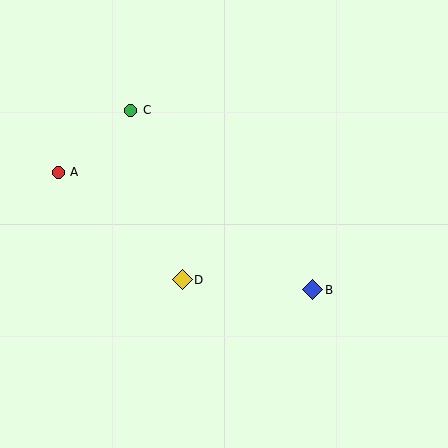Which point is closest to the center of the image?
Point D at (182, 280) is closest to the center.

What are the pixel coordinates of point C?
Point C is at (131, 110).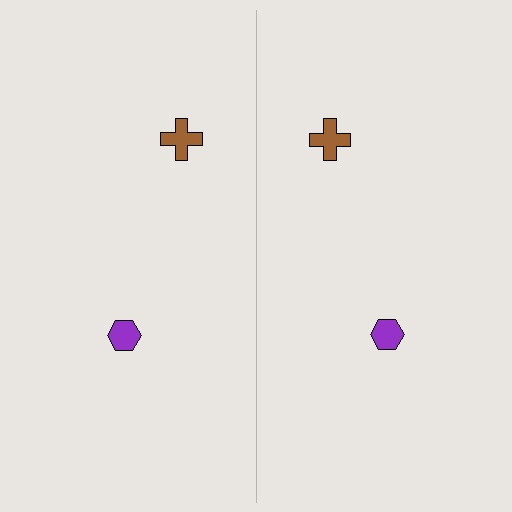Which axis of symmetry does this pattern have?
The pattern has a vertical axis of symmetry running through the center of the image.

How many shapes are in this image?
There are 4 shapes in this image.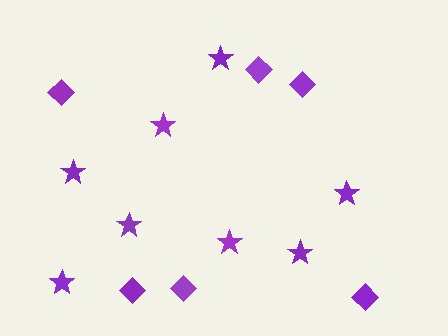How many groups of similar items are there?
There are 2 groups: one group of stars (8) and one group of diamonds (6).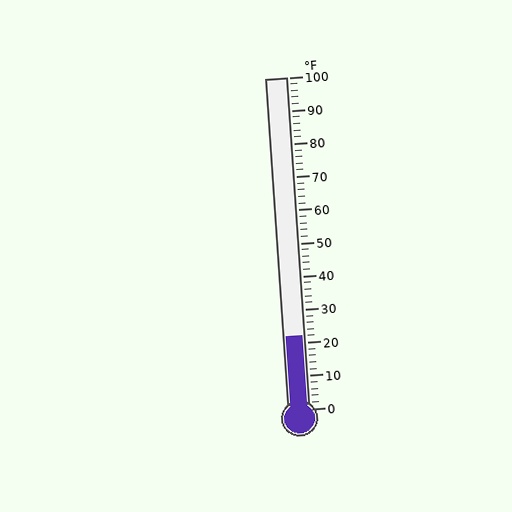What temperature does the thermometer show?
The thermometer shows approximately 22°F.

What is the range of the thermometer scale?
The thermometer scale ranges from 0°F to 100°F.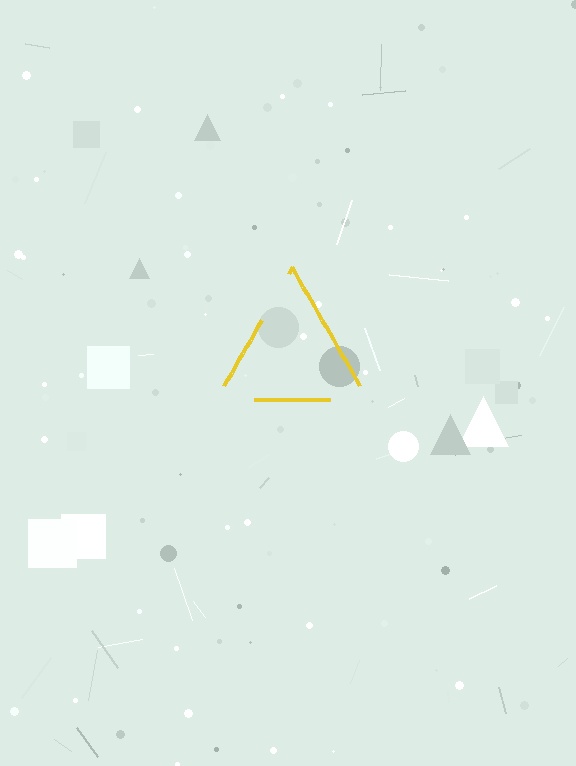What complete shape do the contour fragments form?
The contour fragments form a triangle.